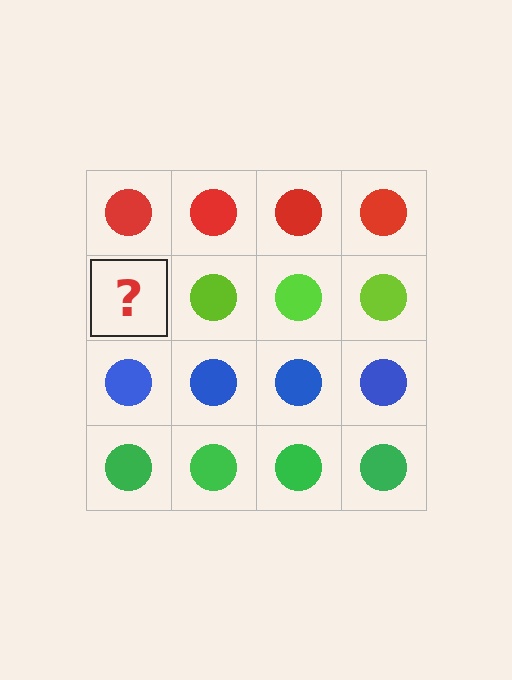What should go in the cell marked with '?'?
The missing cell should contain a lime circle.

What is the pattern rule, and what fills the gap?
The rule is that each row has a consistent color. The gap should be filled with a lime circle.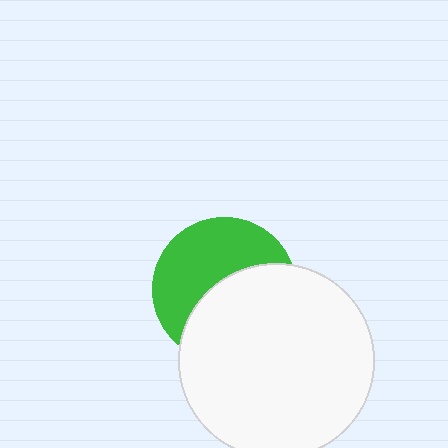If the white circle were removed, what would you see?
You would see the complete green circle.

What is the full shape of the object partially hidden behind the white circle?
The partially hidden object is a green circle.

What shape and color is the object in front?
The object in front is a white circle.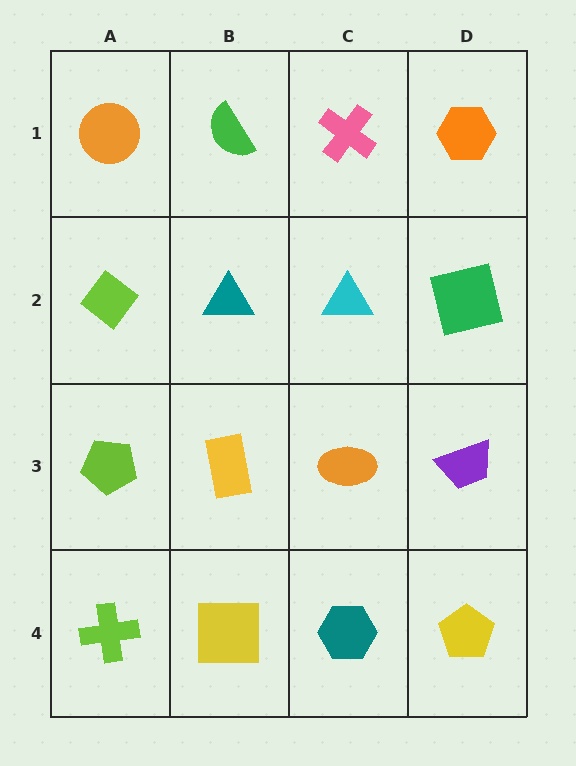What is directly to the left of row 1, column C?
A green semicircle.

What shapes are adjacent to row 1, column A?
A lime diamond (row 2, column A), a green semicircle (row 1, column B).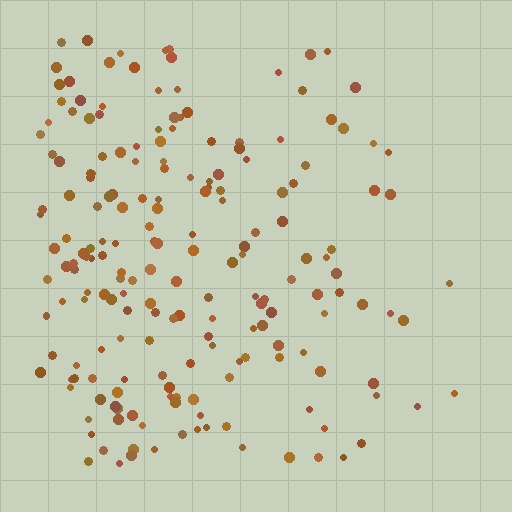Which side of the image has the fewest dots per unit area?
The right.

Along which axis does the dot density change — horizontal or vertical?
Horizontal.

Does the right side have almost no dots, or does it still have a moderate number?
Still a moderate number, just noticeably fewer than the left.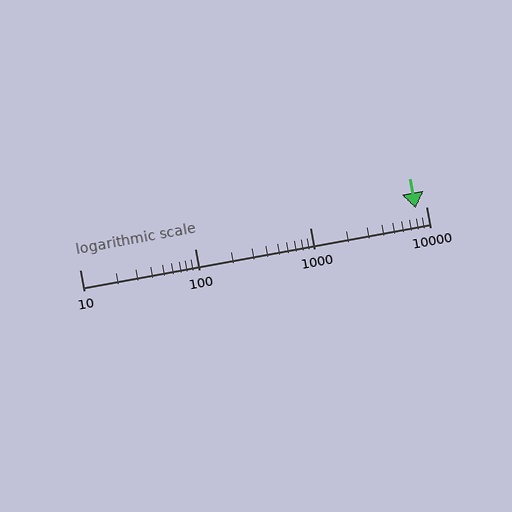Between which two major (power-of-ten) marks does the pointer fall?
The pointer is between 1000 and 10000.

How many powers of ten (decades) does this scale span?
The scale spans 3 decades, from 10 to 10000.